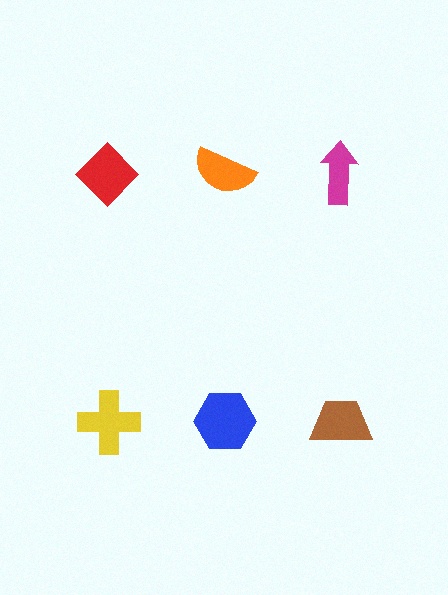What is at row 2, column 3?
A brown trapezoid.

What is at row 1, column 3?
A magenta arrow.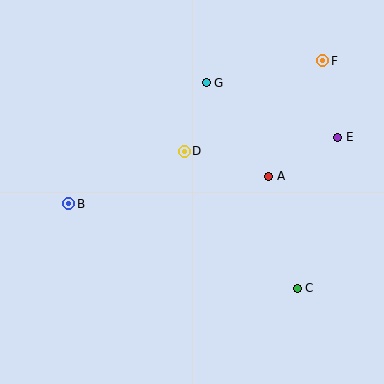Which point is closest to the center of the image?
Point D at (184, 151) is closest to the center.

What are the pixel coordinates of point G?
Point G is at (206, 83).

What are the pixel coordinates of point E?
Point E is at (338, 137).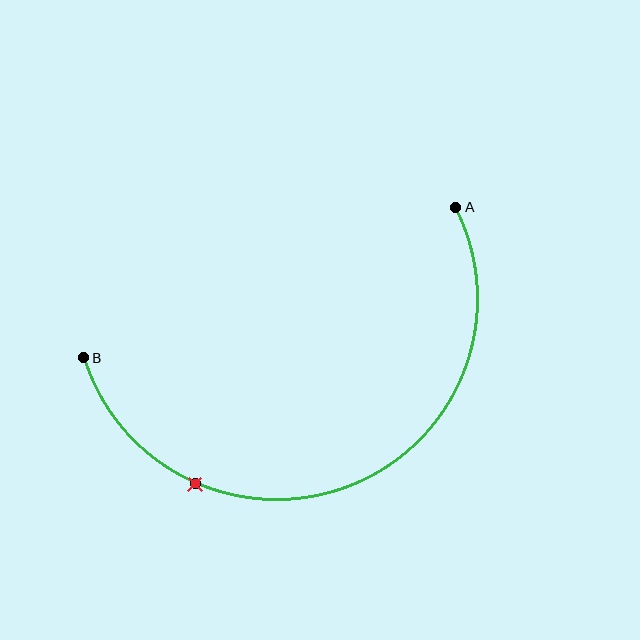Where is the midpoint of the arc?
The arc midpoint is the point on the curve farthest from the straight line joining A and B. It sits below that line.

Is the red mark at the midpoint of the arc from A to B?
No. The red mark lies on the arc but is closer to endpoint B. The arc midpoint would be at the point on the curve equidistant along the arc from both A and B.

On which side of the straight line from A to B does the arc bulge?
The arc bulges below the straight line connecting A and B.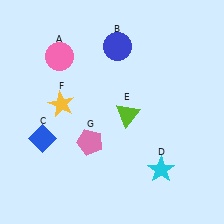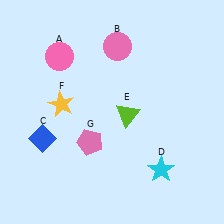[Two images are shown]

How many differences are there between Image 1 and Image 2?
There is 1 difference between the two images.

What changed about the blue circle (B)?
In Image 1, B is blue. In Image 2, it changed to pink.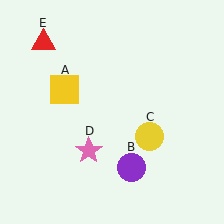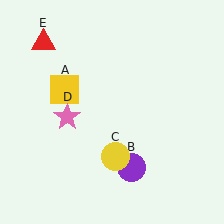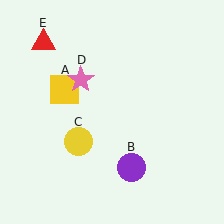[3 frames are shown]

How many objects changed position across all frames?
2 objects changed position: yellow circle (object C), pink star (object D).